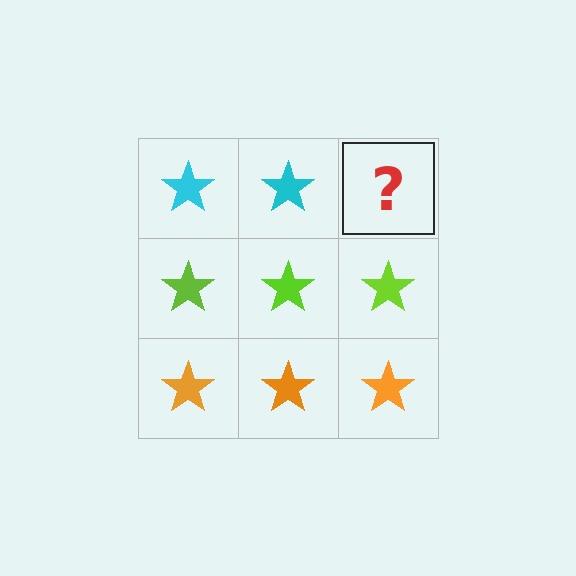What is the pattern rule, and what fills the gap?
The rule is that each row has a consistent color. The gap should be filled with a cyan star.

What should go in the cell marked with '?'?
The missing cell should contain a cyan star.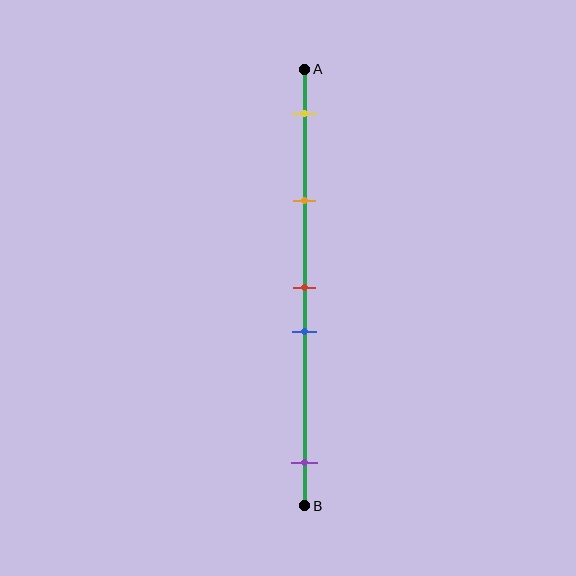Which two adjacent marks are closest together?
The red and blue marks are the closest adjacent pair.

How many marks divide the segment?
There are 5 marks dividing the segment.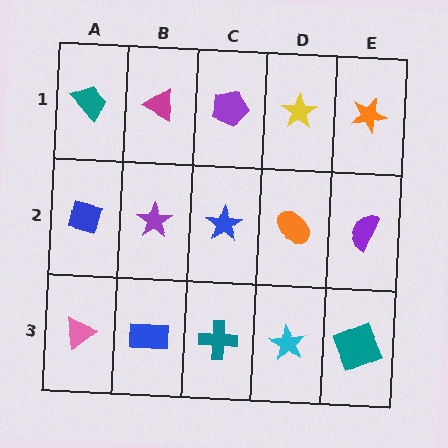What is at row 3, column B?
A blue rectangle.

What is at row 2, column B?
A purple star.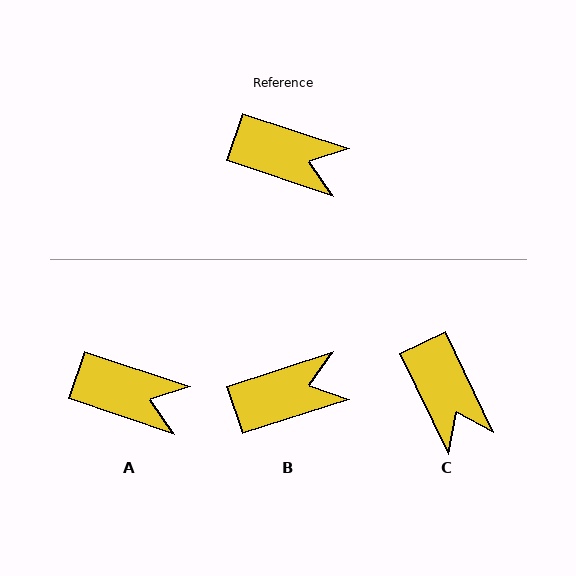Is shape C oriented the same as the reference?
No, it is off by about 46 degrees.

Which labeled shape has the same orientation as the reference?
A.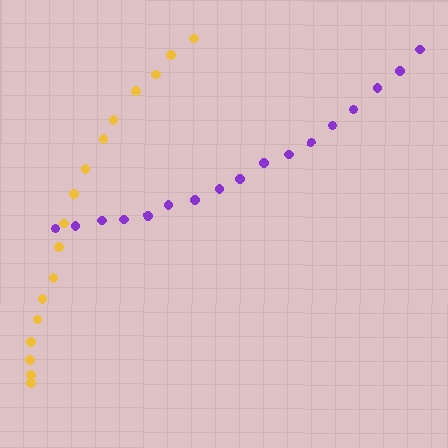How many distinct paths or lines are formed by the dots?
There are 2 distinct paths.